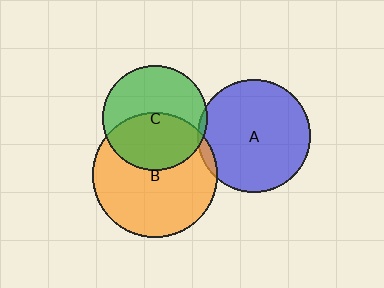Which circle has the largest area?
Circle B (orange).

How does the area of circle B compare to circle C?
Approximately 1.4 times.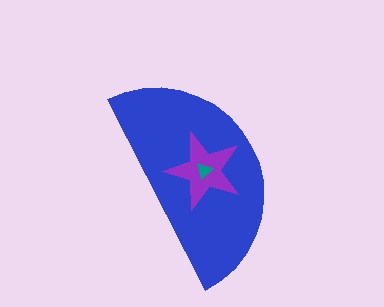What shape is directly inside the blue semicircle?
The purple star.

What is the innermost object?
The teal triangle.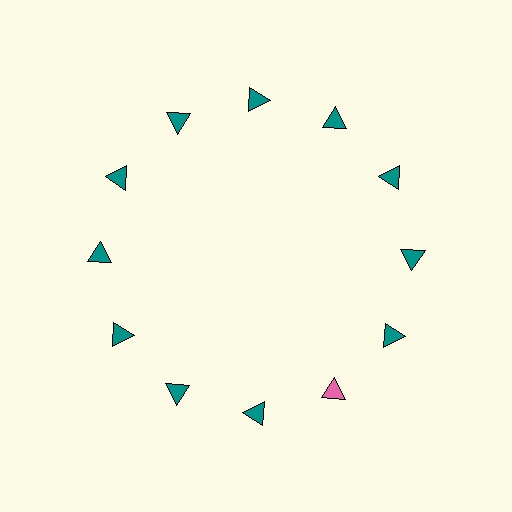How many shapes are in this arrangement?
There are 12 shapes arranged in a ring pattern.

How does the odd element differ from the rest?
It has a different color: pink instead of teal.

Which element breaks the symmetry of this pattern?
The pink triangle at roughly the 5 o'clock position breaks the symmetry. All other shapes are teal triangles.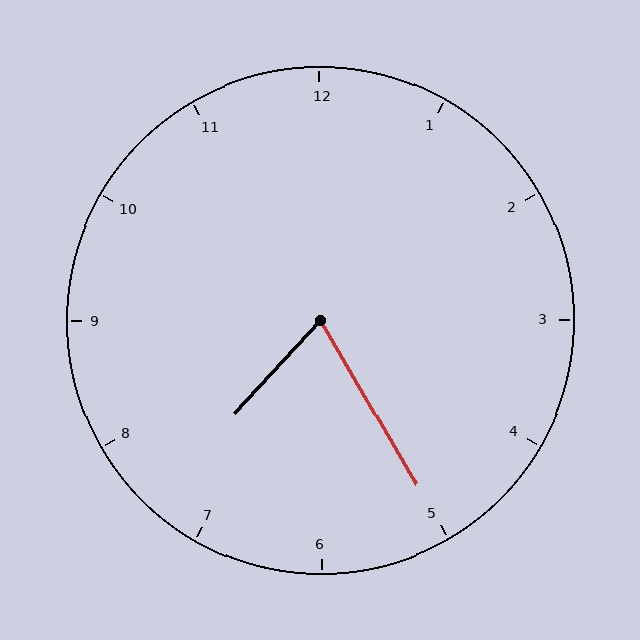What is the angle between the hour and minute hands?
Approximately 72 degrees.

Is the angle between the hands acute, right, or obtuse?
It is acute.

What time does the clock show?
7:25.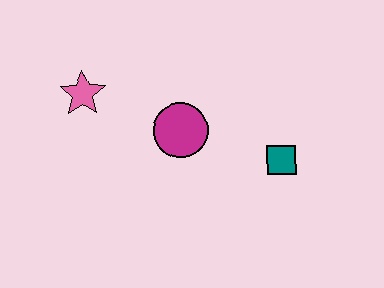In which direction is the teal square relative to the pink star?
The teal square is to the right of the pink star.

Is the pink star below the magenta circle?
No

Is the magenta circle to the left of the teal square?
Yes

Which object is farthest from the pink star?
The teal square is farthest from the pink star.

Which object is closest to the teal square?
The magenta circle is closest to the teal square.